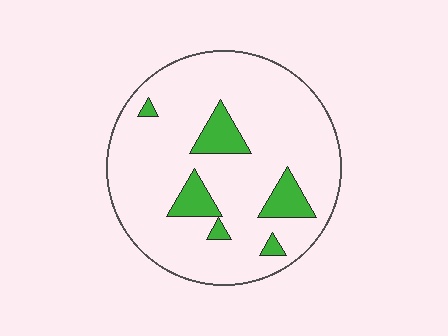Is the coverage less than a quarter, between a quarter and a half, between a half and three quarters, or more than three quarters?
Less than a quarter.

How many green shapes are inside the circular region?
6.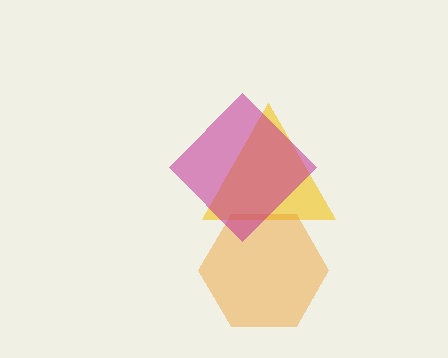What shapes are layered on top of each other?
The layered shapes are: a yellow triangle, an orange hexagon, a magenta diamond.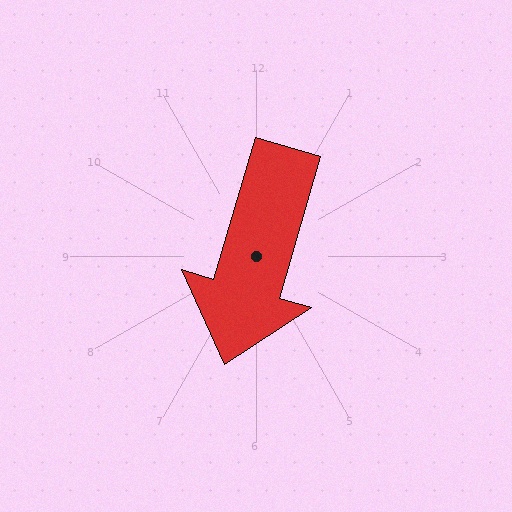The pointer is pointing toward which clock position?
Roughly 7 o'clock.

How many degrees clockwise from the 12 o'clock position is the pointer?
Approximately 196 degrees.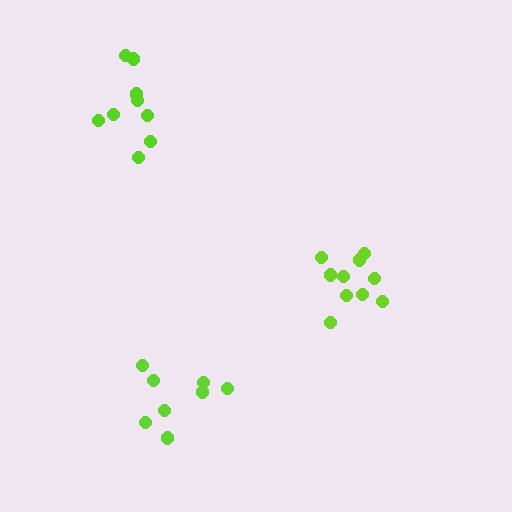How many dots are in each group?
Group 1: 8 dots, Group 2: 9 dots, Group 3: 10 dots (27 total).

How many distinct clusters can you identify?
There are 3 distinct clusters.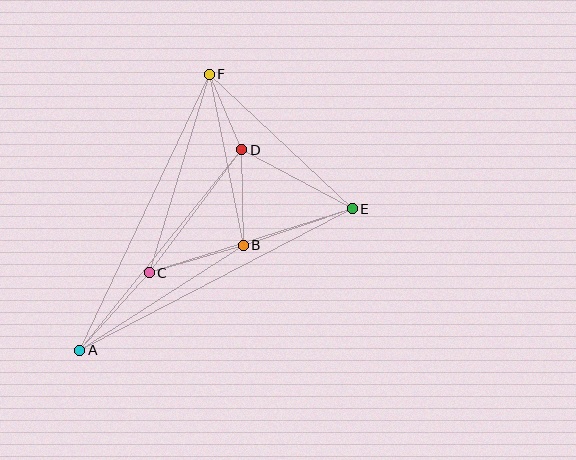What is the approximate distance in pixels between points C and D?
The distance between C and D is approximately 154 pixels.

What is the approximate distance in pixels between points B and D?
The distance between B and D is approximately 95 pixels.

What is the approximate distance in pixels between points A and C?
The distance between A and C is approximately 104 pixels.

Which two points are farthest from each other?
Points A and E are farthest from each other.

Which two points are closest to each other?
Points D and F are closest to each other.